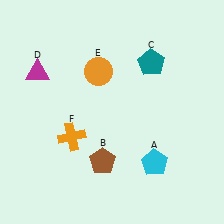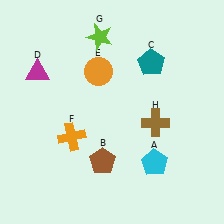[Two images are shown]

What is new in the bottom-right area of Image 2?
A brown cross (H) was added in the bottom-right area of Image 2.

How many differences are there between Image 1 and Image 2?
There are 2 differences between the two images.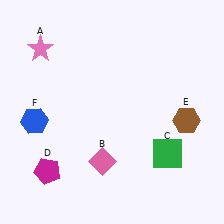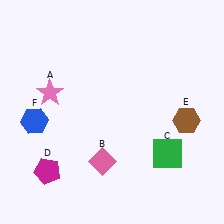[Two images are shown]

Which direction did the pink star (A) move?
The pink star (A) moved down.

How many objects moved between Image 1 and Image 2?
1 object moved between the two images.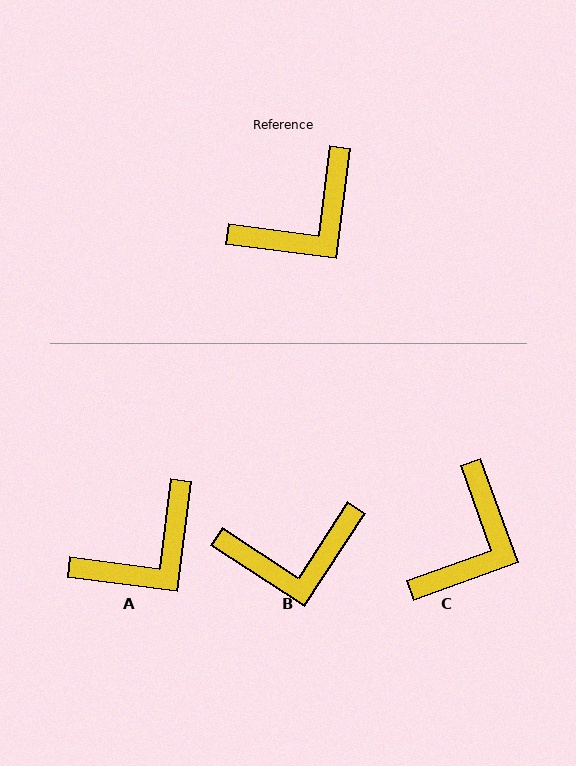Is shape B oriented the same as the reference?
No, it is off by about 26 degrees.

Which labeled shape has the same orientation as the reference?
A.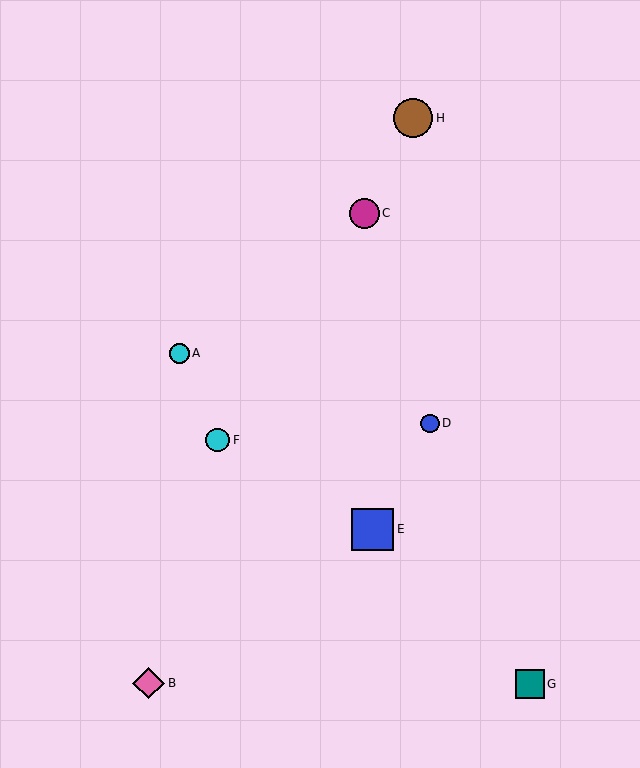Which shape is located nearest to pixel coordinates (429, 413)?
The blue circle (labeled D) at (430, 423) is nearest to that location.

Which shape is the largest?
The blue square (labeled E) is the largest.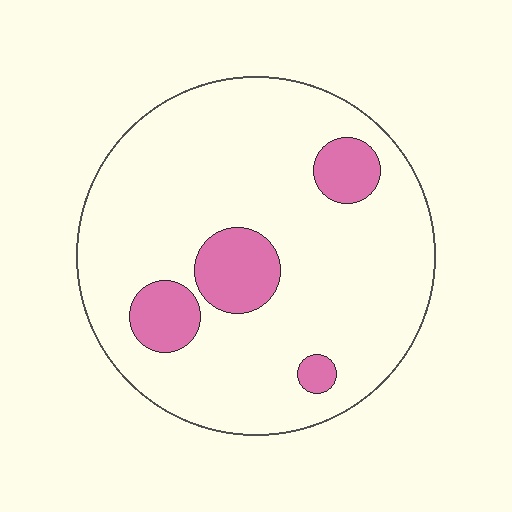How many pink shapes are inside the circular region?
4.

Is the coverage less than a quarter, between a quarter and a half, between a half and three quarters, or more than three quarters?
Less than a quarter.